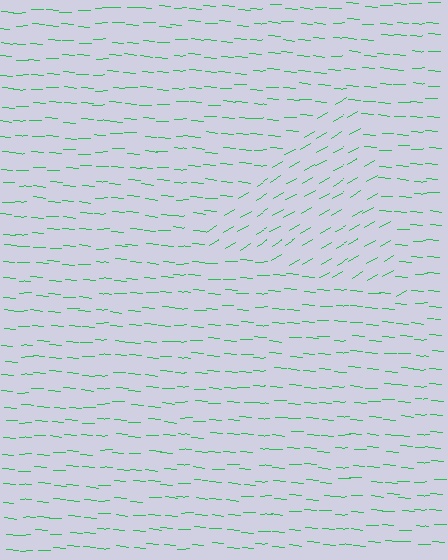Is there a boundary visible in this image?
Yes, there is a texture boundary formed by a change in line orientation.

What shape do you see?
I see a triangle.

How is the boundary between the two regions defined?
The boundary is defined purely by a change in line orientation (approximately 35 degrees difference). All lines are the same color and thickness.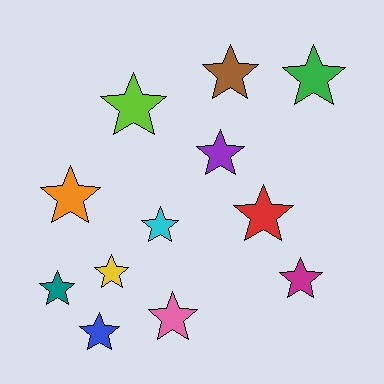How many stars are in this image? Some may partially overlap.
There are 12 stars.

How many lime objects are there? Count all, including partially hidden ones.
There is 1 lime object.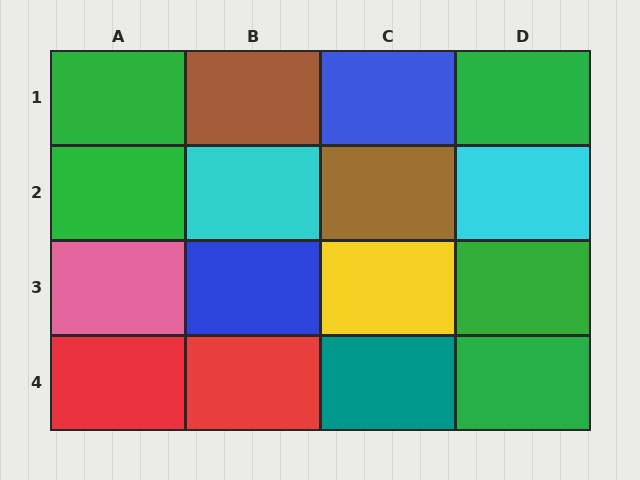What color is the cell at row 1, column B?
Brown.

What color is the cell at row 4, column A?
Red.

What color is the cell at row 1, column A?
Green.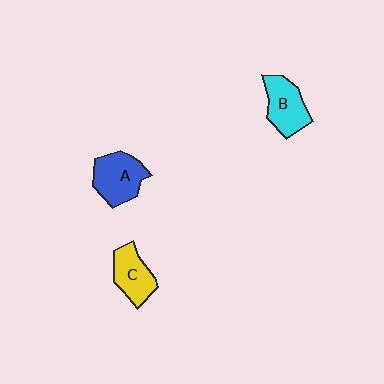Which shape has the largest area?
Shape A (blue).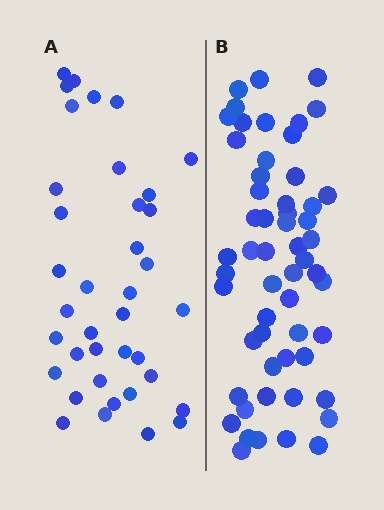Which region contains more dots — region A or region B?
Region B (the right region) has more dots.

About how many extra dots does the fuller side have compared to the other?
Region B has approximately 20 more dots than region A.